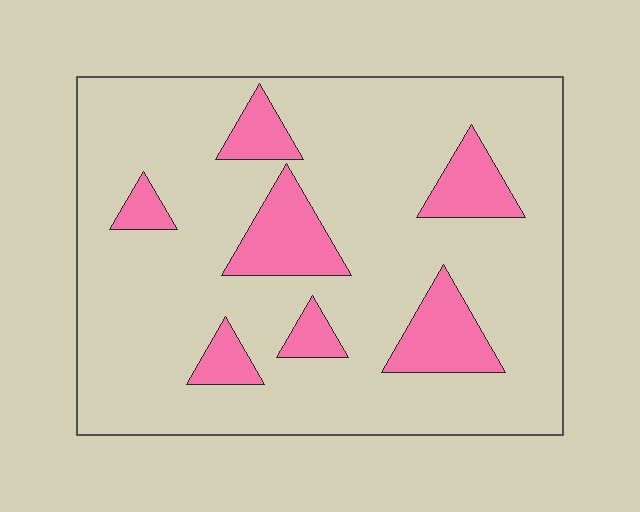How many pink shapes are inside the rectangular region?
7.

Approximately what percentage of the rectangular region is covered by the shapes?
Approximately 15%.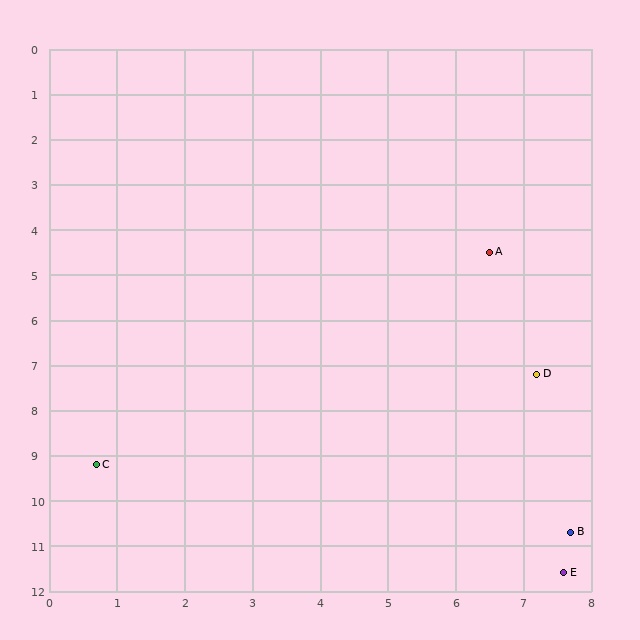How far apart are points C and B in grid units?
Points C and B are about 7.2 grid units apart.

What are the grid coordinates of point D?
Point D is at approximately (7.2, 7.2).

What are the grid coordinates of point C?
Point C is at approximately (0.7, 9.2).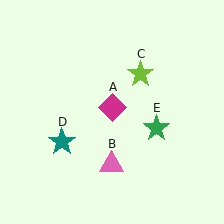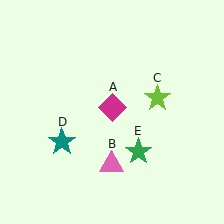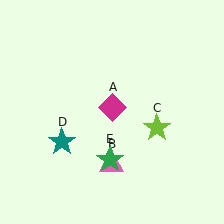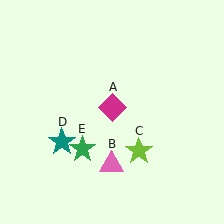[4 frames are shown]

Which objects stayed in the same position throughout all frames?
Magenta diamond (object A) and pink triangle (object B) and teal star (object D) remained stationary.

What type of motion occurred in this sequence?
The lime star (object C), green star (object E) rotated clockwise around the center of the scene.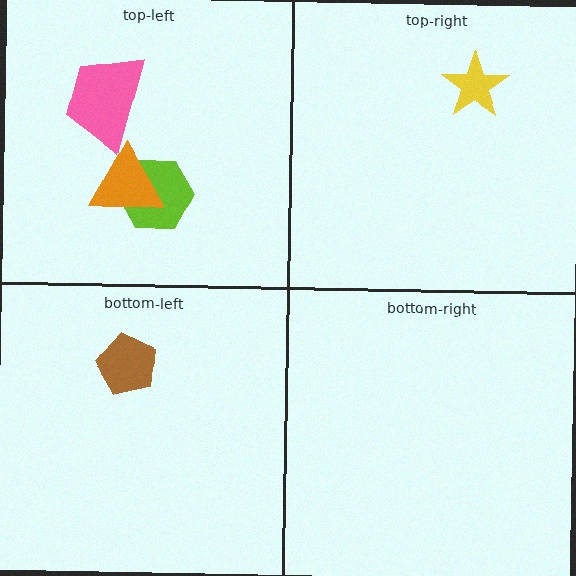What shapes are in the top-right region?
The yellow star.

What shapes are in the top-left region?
The lime hexagon, the pink trapezoid, the orange triangle.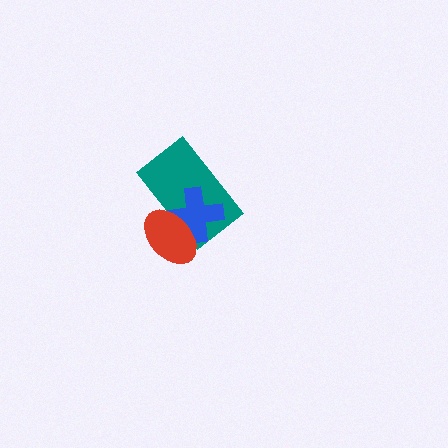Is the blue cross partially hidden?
Yes, it is partially covered by another shape.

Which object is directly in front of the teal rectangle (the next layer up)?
The blue cross is directly in front of the teal rectangle.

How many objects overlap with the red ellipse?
2 objects overlap with the red ellipse.